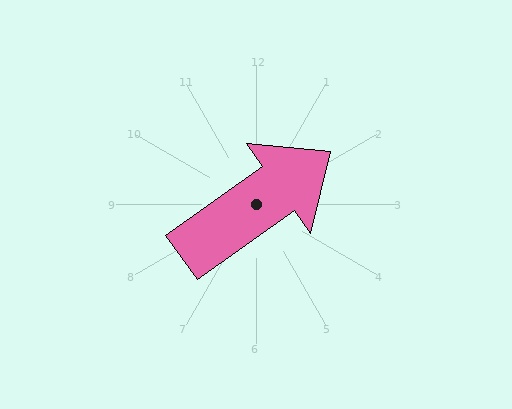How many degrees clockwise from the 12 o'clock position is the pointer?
Approximately 55 degrees.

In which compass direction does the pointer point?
Northeast.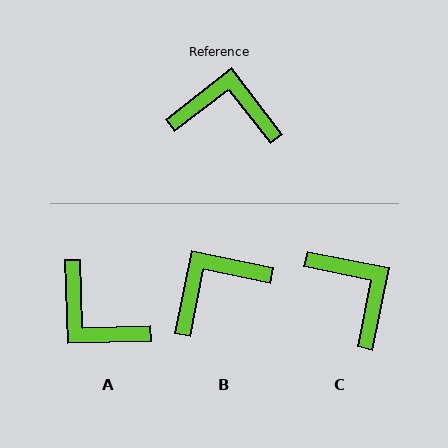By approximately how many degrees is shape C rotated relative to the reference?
Approximately 49 degrees clockwise.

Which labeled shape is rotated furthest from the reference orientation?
A, about 144 degrees away.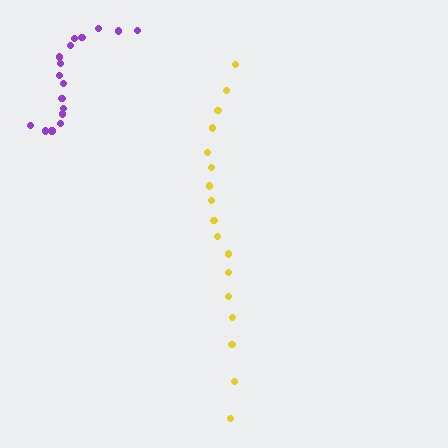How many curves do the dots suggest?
There are 2 distinct paths.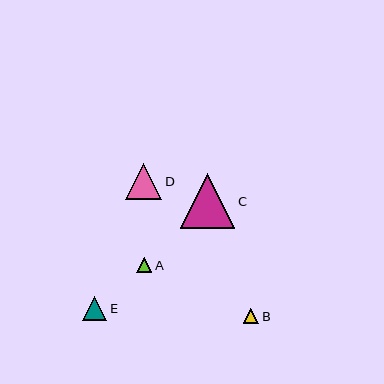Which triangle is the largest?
Triangle C is the largest with a size of approximately 55 pixels.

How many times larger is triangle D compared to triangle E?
Triangle D is approximately 1.5 times the size of triangle E.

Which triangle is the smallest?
Triangle A is the smallest with a size of approximately 15 pixels.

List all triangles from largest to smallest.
From largest to smallest: C, D, E, B, A.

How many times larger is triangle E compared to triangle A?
Triangle E is approximately 1.6 times the size of triangle A.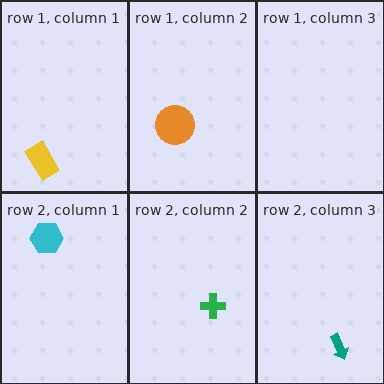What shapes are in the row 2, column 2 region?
The green cross.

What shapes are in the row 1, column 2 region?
The orange circle.